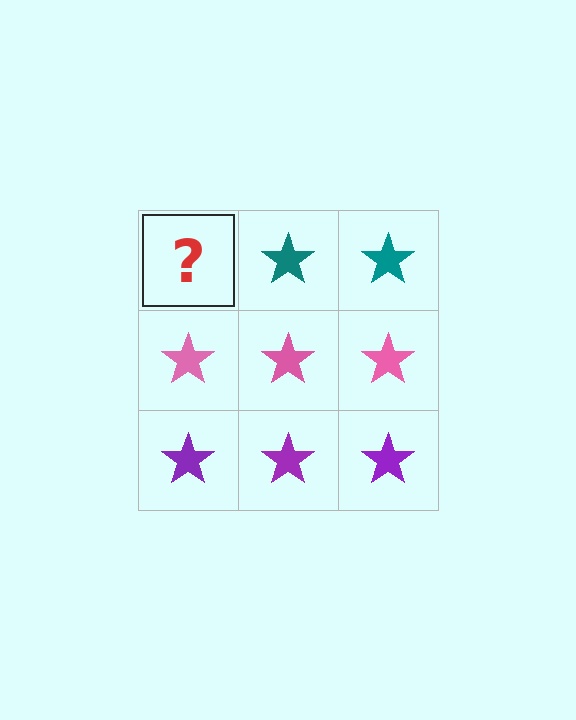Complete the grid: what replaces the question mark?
The question mark should be replaced with a teal star.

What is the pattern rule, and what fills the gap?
The rule is that each row has a consistent color. The gap should be filled with a teal star.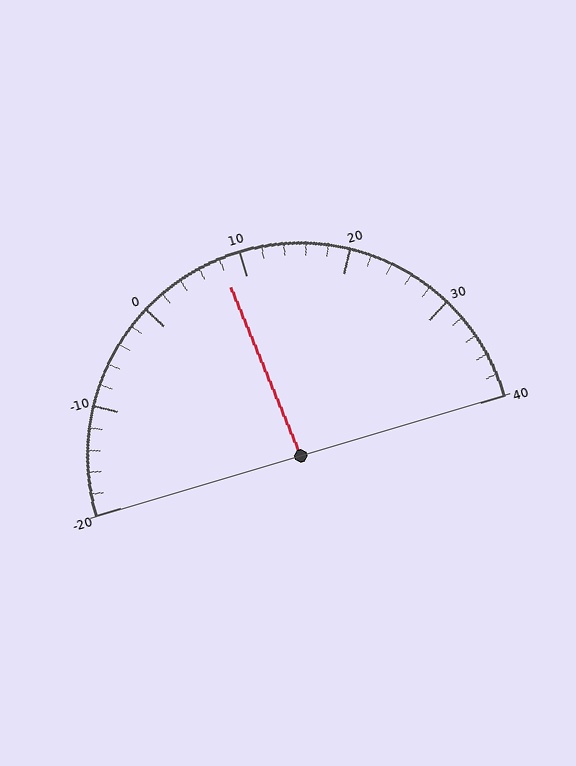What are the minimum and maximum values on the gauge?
The gauge ranges from -20 to 40.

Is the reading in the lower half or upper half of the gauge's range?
The reading is in the lower half of the range (-20 to 40).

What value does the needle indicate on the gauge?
The needle indicates approximately 8.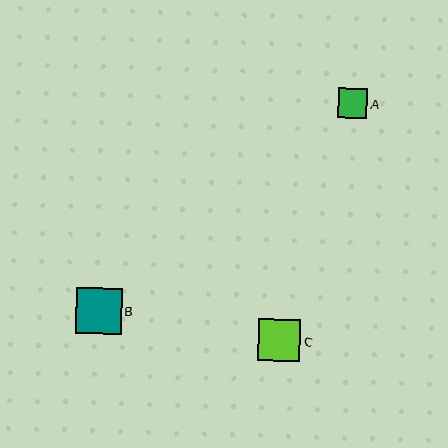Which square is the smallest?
Square A is the smallest with a size of approximately 30 pixels.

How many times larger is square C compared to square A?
Square C is approximately 1.4 times the size of square A.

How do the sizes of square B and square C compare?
Square B and square C are approximately the same size.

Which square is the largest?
Square B is the largest with a size of approximately 46 pixels.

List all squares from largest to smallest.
From largest to smallest: B, C, A.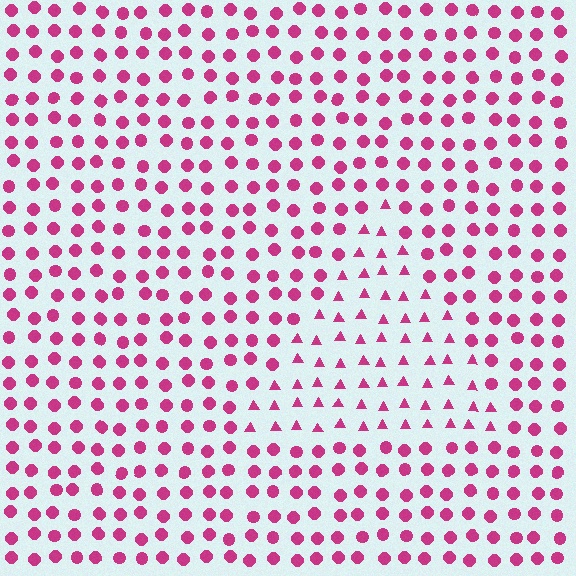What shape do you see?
I see a triangle.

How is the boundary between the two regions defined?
The boundary is defined by a change in element shape: triangles inside vs. circles outside. All elements share the same color and spacing.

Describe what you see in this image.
The image is filled with small magenta elements arranged in a uniform grid. A triangle-shaped region contains triangles, while the surrounding area contains circles. The boundary is defined purely by the change in element shape.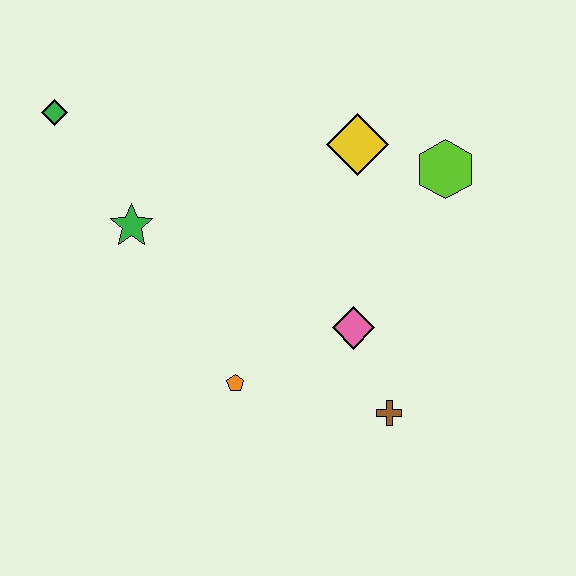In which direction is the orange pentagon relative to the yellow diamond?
The orange pentagon is below the yellow diamond.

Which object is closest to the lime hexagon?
The yellow diamond is closest to the lime hexagon.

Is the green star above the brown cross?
Yes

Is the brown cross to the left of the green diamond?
No